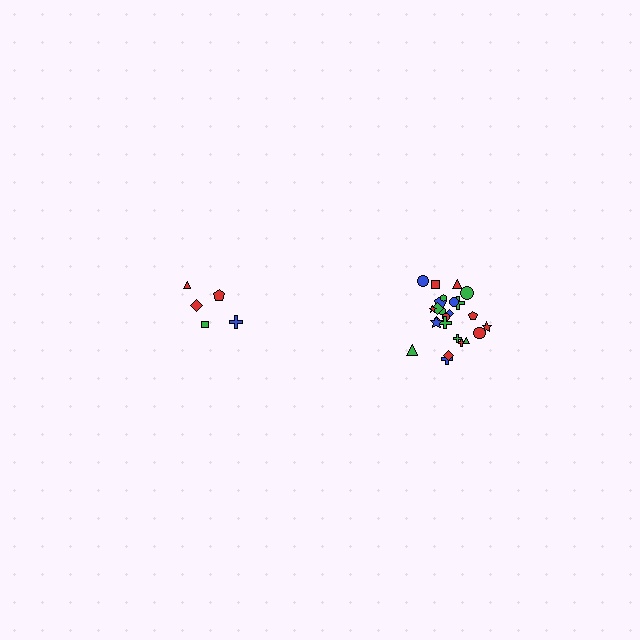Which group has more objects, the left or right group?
The right group.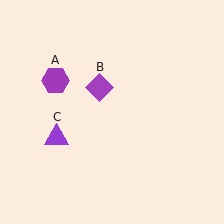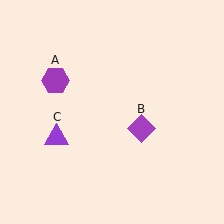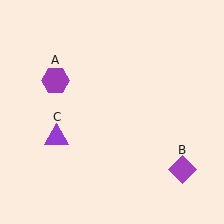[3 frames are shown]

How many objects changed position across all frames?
1 object changed position: purple diamond (object B).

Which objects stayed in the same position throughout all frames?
Purple hexagon (object A) and purple triangle (object C) remained stationary.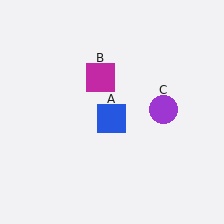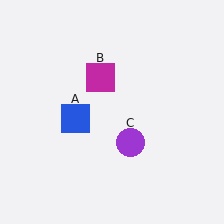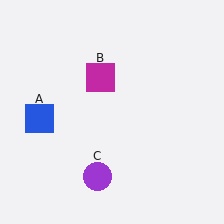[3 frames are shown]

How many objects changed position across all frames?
2 objects changed position: blue square (object A), purple circle (object C).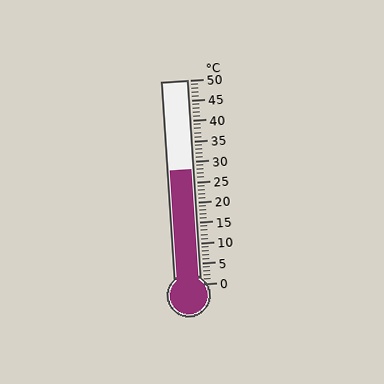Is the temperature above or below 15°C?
The temperature is above 15°C.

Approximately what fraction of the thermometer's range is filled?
The thermometer is filled to approximately 55% of its range.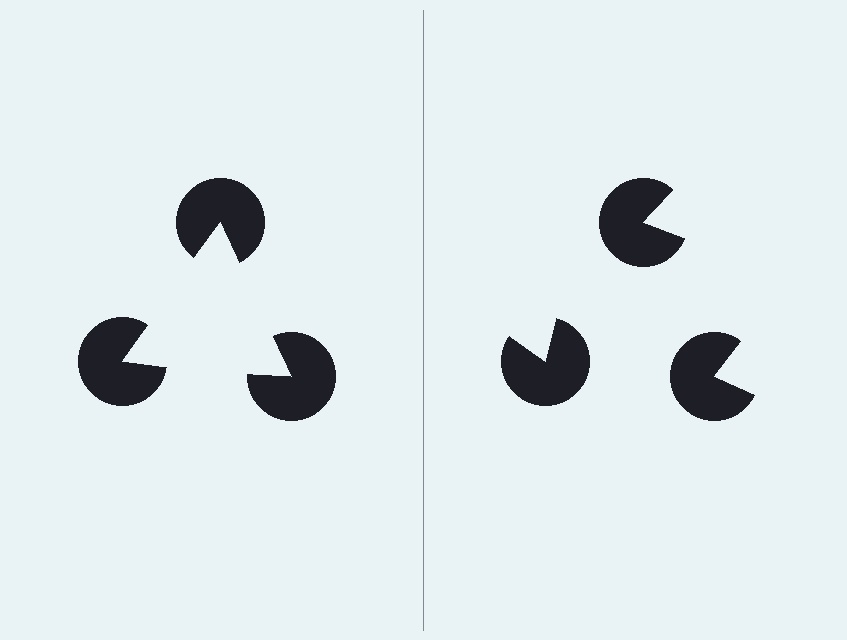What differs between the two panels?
The pac-man discs are positioned identically on both sides; only the wedge orientations differ. On the left they align to a triangle; on the right they are misaligned.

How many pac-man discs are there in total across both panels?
6 — 3 on each side.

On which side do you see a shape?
An illusory triangle appears on the left side. On the right side the wedge cuts are rotated, so no coherent shape forms.